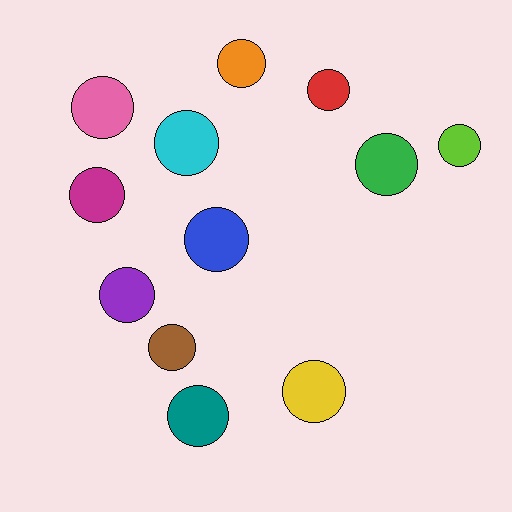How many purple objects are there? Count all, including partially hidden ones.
There is 1 purple object.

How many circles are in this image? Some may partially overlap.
There are 12 circles.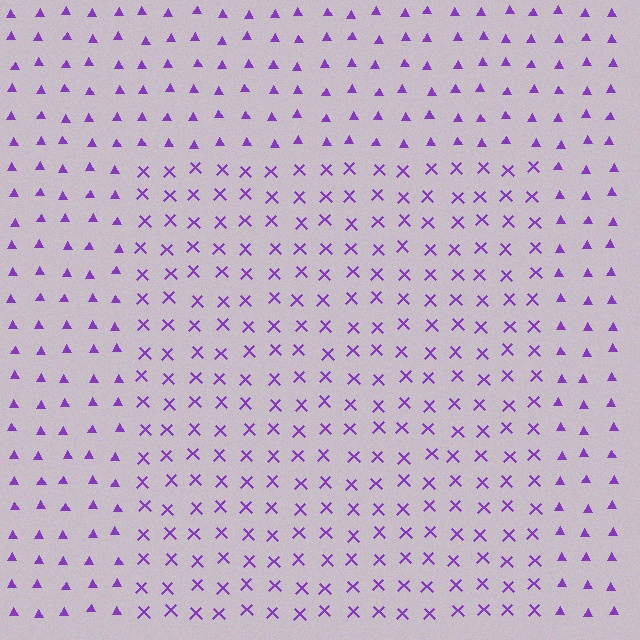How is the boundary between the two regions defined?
The boundary is defined by a change in element shape: X marks inside vs. triangles outside. All elements share the same color and spacing.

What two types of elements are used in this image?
The image uses X marks inside the rectangle region and triangles outside it.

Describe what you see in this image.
The image is filled with small purple elements arranged in a uniform grid. A rectangle-shaped region contains X marks, while the surrounding area contains triangles. The boundary is defined purely by the change in element shape.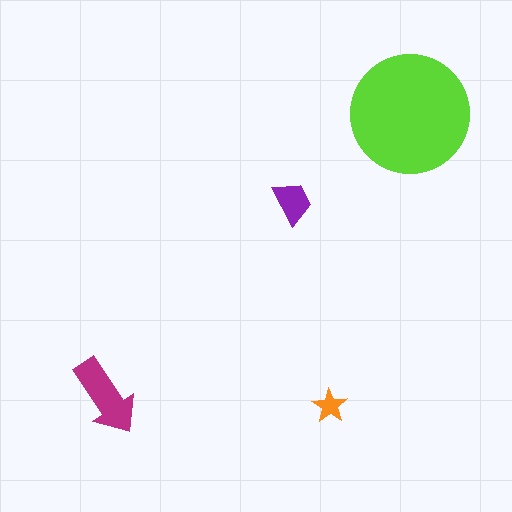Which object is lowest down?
The orange star is bottommost.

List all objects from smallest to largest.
The orange star, the purple trapezoid, the magenta arrow, the lime circle.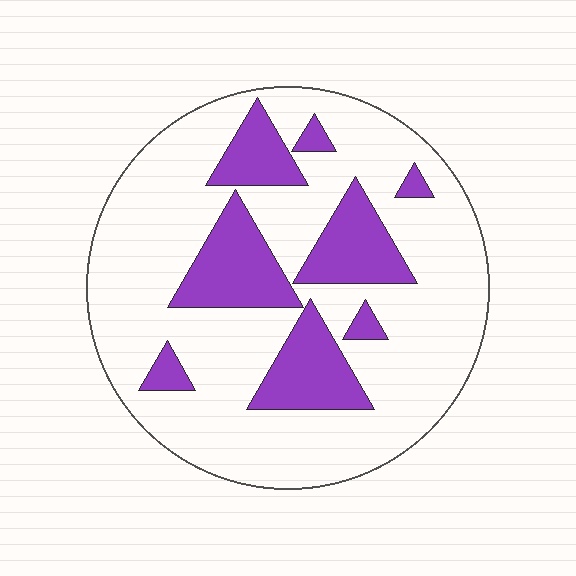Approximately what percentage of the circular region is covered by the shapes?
Approximately 25%.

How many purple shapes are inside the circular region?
8.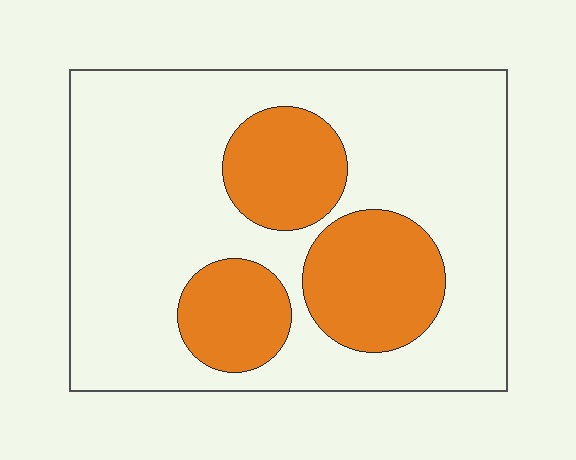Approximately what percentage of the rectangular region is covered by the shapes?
Approximately 30%.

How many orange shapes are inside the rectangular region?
3.